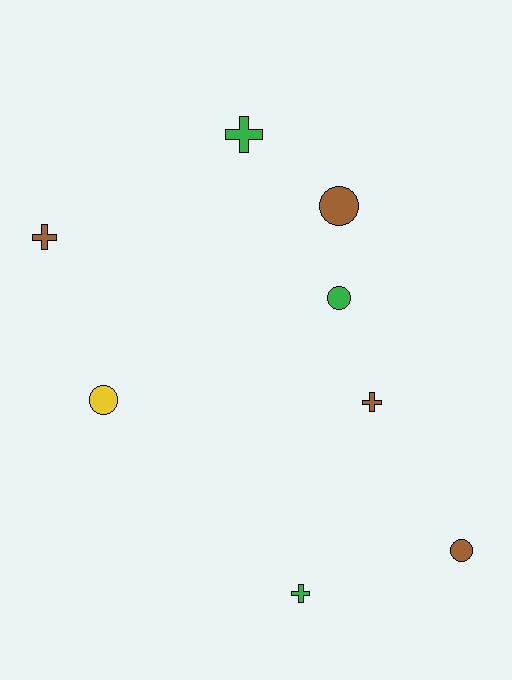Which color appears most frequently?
Brown, with 4 objects.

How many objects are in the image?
There are 8 objects.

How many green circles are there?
There is 1 green circle.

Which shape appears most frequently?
Circle, with 4 objects.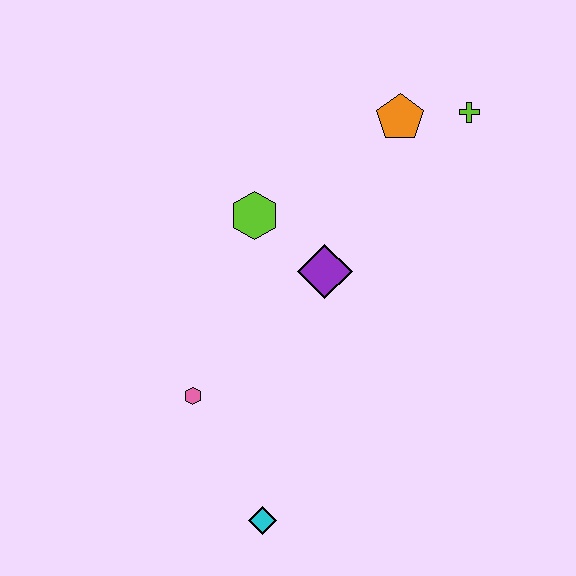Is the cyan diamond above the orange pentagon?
No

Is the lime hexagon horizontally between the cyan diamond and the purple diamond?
No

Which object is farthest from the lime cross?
The cyan diamond is farthest from the lime cross.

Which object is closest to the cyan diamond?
The pink hexagon is closest to the cyan diamond.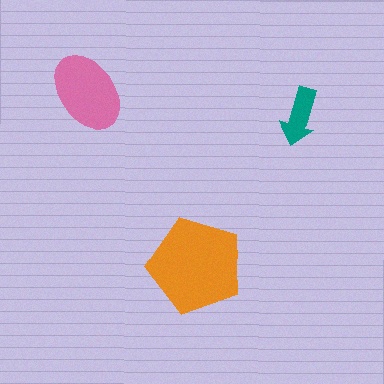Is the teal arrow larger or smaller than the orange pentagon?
Smaller.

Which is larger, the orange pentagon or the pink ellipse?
The orange pentagon.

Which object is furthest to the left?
The pink ellipse is leftmost.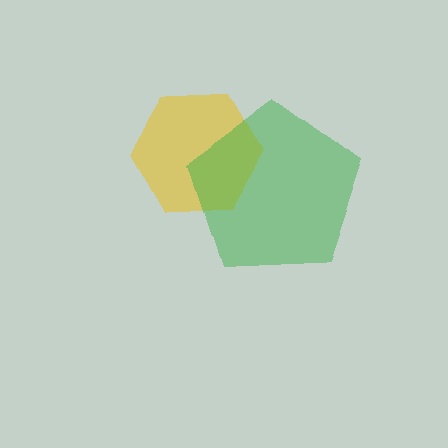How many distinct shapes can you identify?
There are 2 distinct shapes: a yellow hexagon, a green pentagon.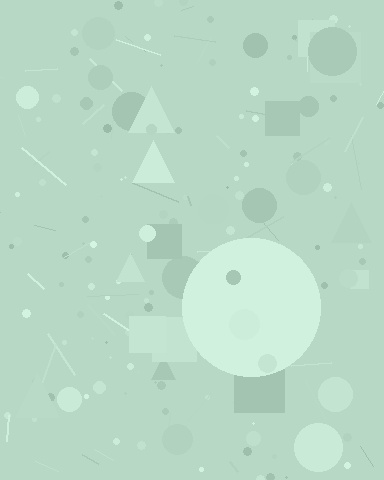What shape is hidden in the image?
A circle is hidden in the image.